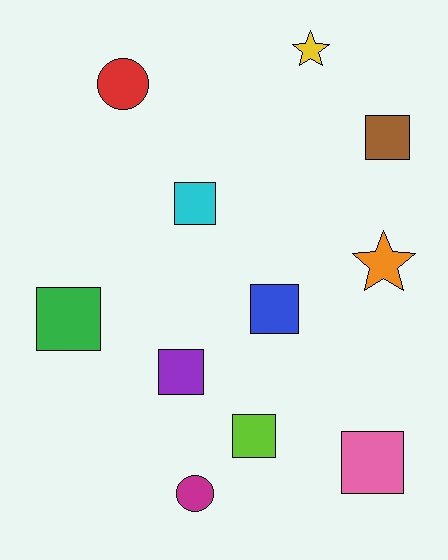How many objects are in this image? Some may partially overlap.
There are 11 objects.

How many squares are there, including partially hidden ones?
There are 7 squares.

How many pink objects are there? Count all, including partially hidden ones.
There is 1 pink object.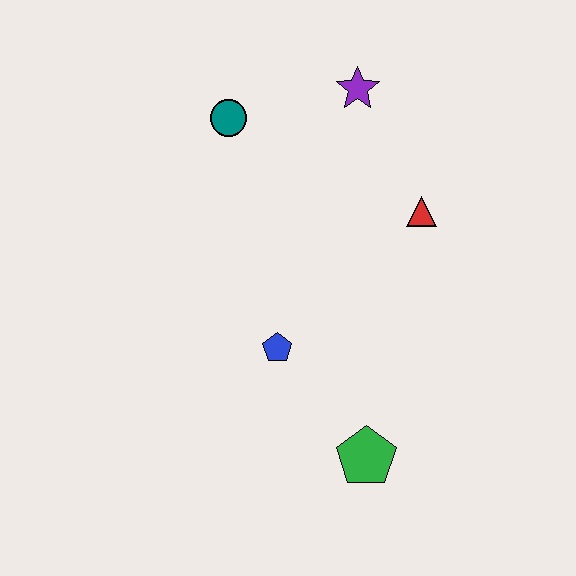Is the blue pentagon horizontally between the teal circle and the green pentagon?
Yes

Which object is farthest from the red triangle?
The green pentagon is farthest from the red triangle.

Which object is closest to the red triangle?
The purple star is closest to the red triangle.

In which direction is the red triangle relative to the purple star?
The red triangle is below the purple star.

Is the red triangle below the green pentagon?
No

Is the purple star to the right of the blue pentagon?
Yes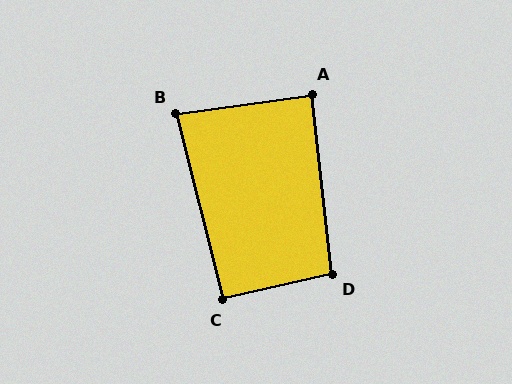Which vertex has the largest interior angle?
D, at approximately 96 degrees.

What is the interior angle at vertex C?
Approximately 91 degrees (approximately right).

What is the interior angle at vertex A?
Approximately 89 degrees (approximately right).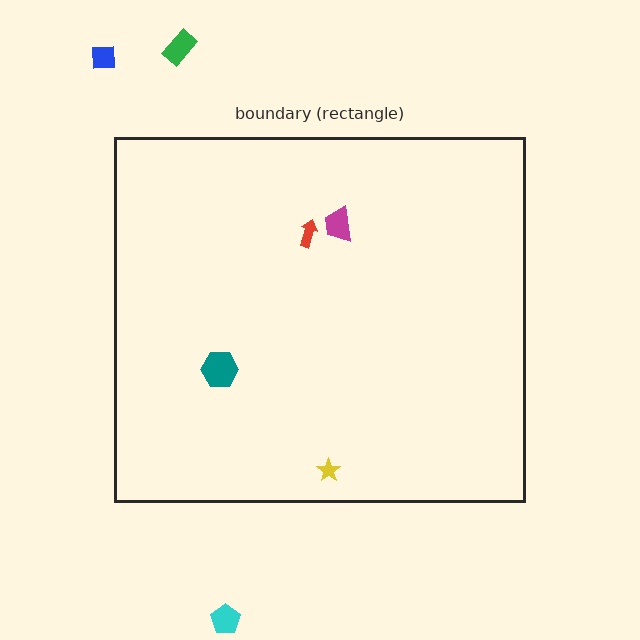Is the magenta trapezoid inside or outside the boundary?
Inside.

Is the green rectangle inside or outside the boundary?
Outside.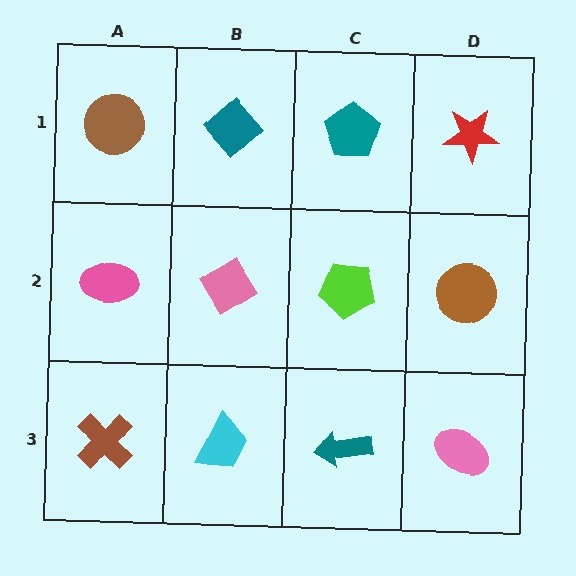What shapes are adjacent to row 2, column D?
A red star (row 1, column D), a pink ellipse (row 3, column D), a lime pentagon (row 2, column C).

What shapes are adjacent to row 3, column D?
A brown circle (row 2, column D), a teal arrow (row 3, column C).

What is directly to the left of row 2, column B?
A pink ellipse.